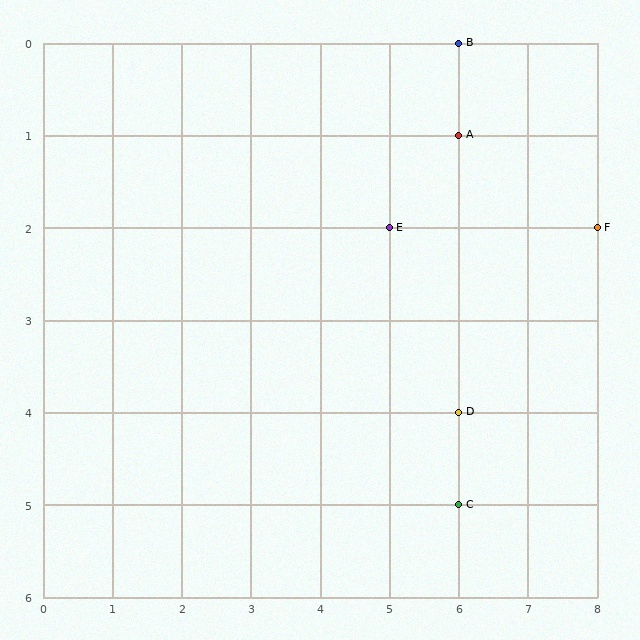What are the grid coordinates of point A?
Point A is at grid coordinates (6, 1).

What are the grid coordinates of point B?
Point B is at grid coordinates (6, 0).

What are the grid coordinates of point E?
Point E is at grid coordinates (5, 2).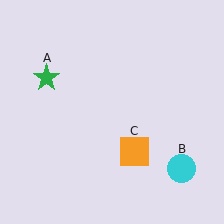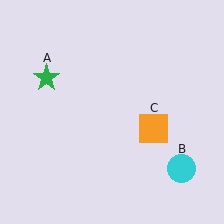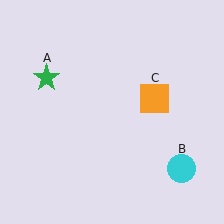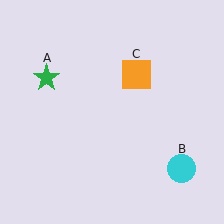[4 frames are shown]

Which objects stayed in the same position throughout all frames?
Green star (object A) and cyan circle (object B) remained stationary.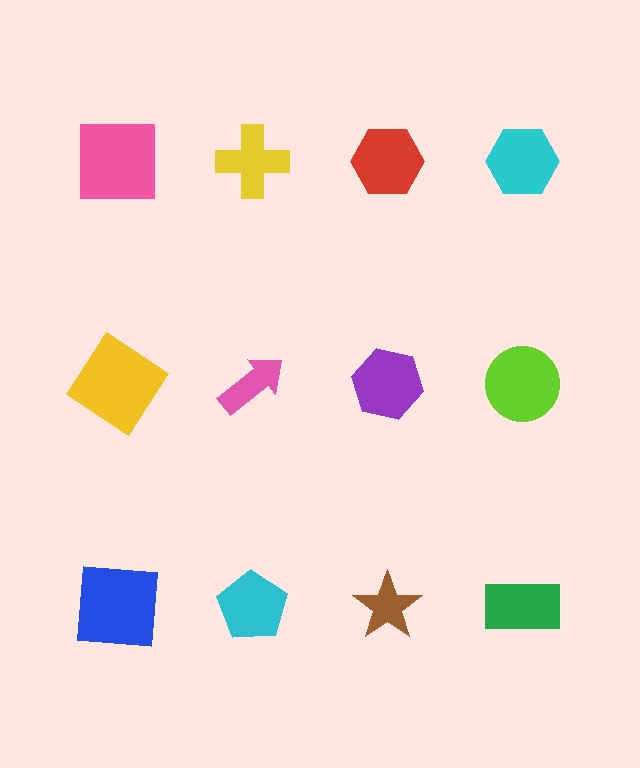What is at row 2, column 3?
A purple hexagon.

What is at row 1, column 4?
A cyan hexagon.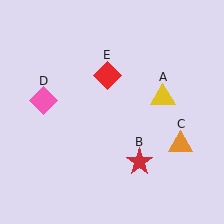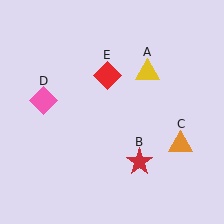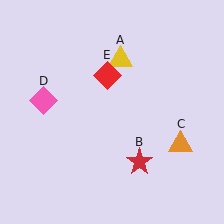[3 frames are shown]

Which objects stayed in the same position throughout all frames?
Red star (object B) and orange triangle (object C) and pink diamond (object D) and red diamond (object E) remained stationary.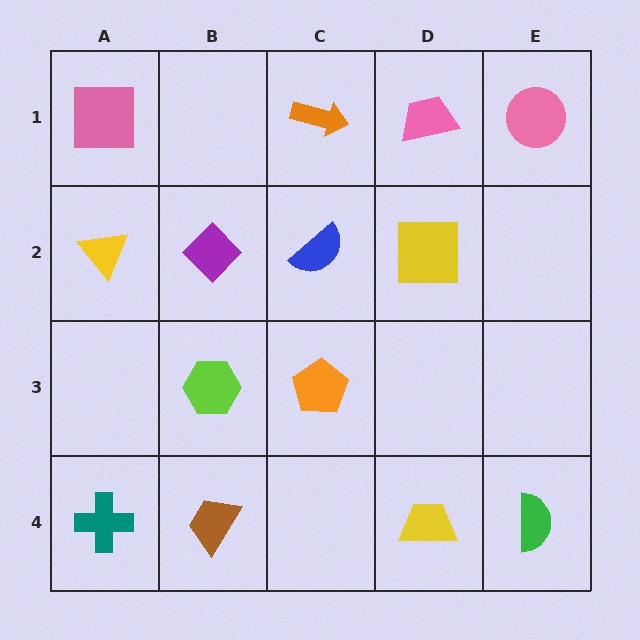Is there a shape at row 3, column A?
No, that cell is empty.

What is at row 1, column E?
A pink circle.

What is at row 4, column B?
A brown trapezoid.